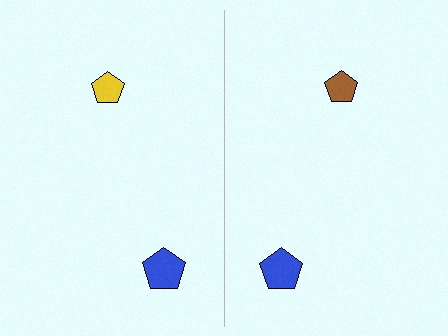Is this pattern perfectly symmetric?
No, the pattern is not perfectly symmetric. The brown pentagon on the right side breaks the symmetry — its mirror counterpart is yellow.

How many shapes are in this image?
There are 4 shapes in this image.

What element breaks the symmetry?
The brown pentagon on the right side breaks the symmetry — its mirror counterpart is yellow.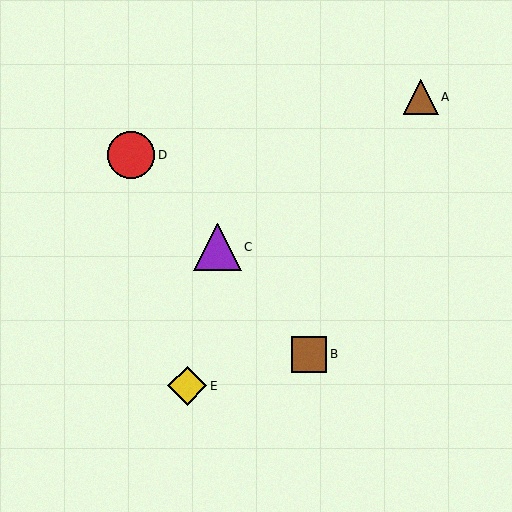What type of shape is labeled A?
Shape A is a brown triangle.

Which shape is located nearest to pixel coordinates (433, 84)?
The brown triangle (labeled A) at (421, 97) is nearest to that location.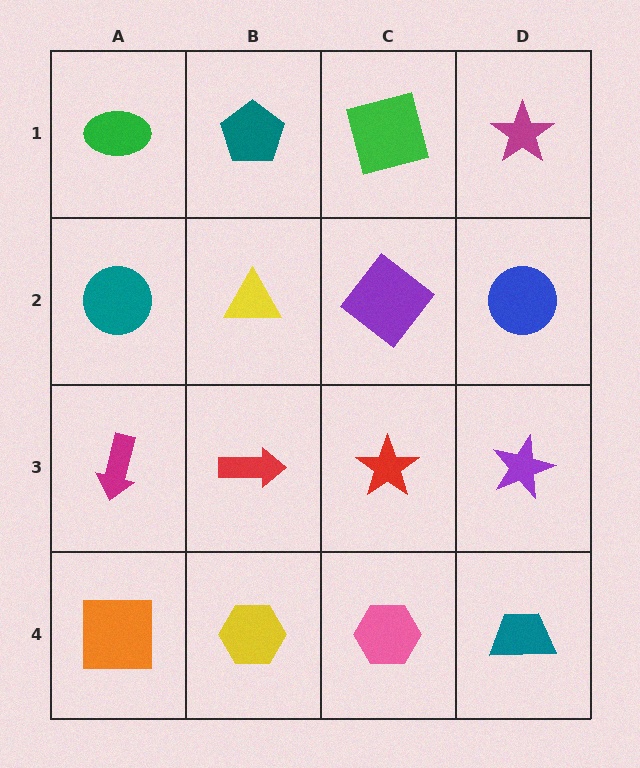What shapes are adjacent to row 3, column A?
A teal circle (row 2, column A), an orange square (row 4, column A), a red arrow (row 3, column B).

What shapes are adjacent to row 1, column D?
A blue circle (row 2, column D), a green square (row 1, column C).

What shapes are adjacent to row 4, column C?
A red star (row 3, column C), a yellow hexagon (row 4, column B), a teal trapezoid (row 4, column D).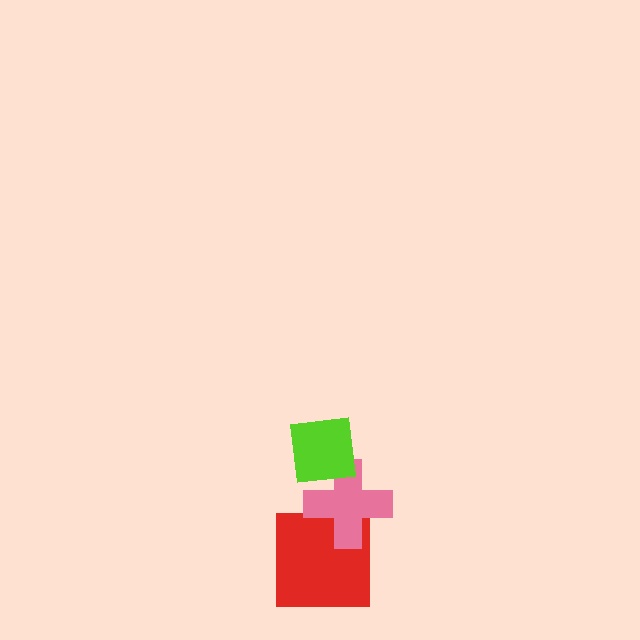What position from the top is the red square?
The red square is 3rd from the top.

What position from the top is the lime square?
The lime square is 1st from the top.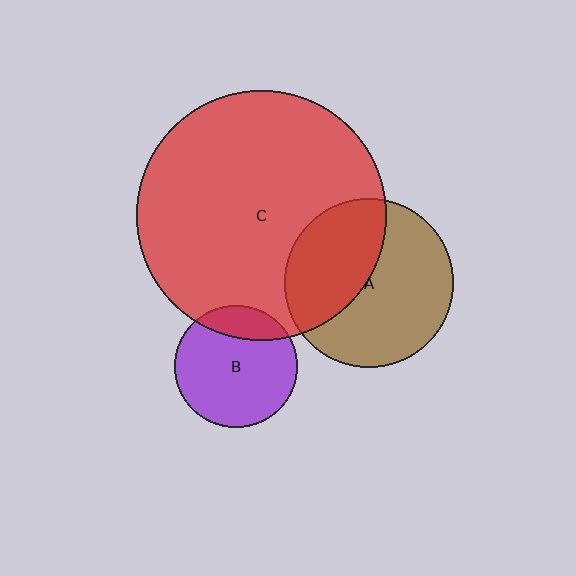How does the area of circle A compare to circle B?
Approximately 1.9 times.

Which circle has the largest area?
Circle C (red).